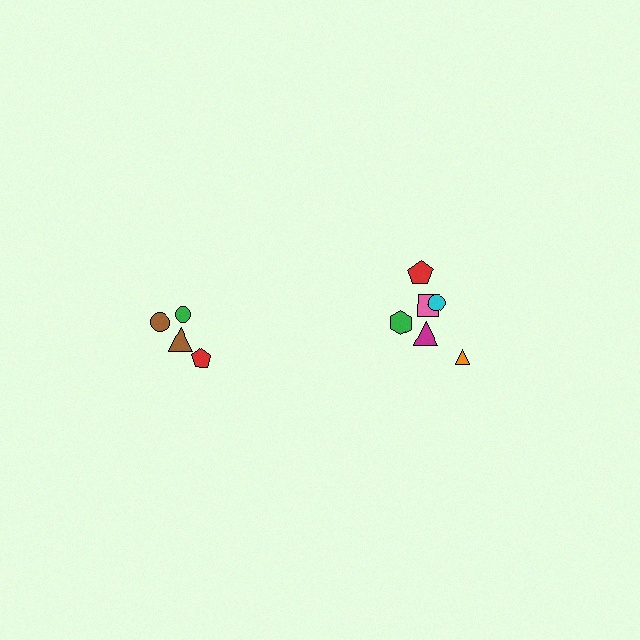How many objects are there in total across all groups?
There are 10 objects.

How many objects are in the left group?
There are 4 objects.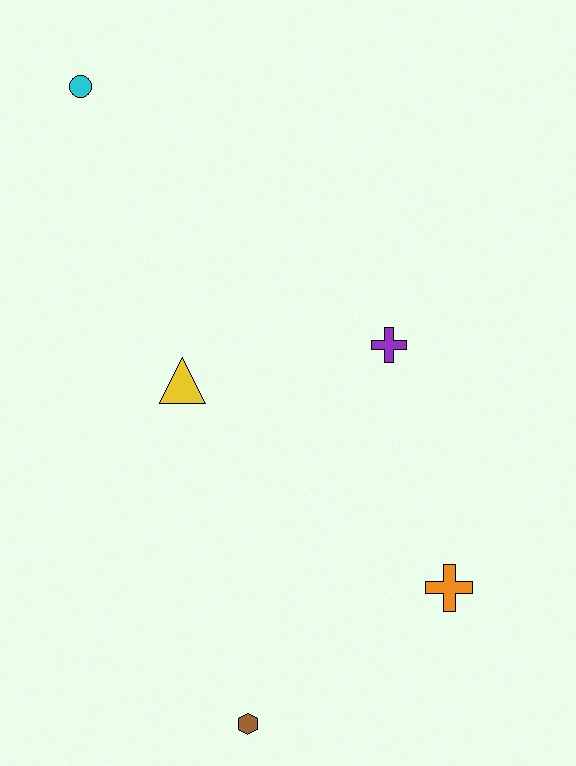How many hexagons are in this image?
There is 1 hexagon.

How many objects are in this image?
There are 5 objects.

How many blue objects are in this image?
There are no blue objects.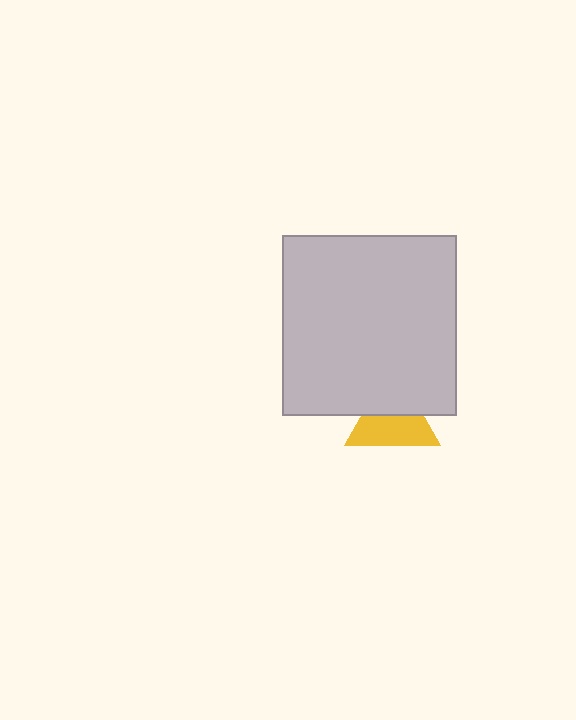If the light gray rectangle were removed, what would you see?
You would see the complete yellow triangle.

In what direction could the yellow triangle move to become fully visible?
The yellow triangle could move down. That would shift it out from behind the light gray rectangle entirely.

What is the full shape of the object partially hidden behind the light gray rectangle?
The partially hidden object is a yellow triangle.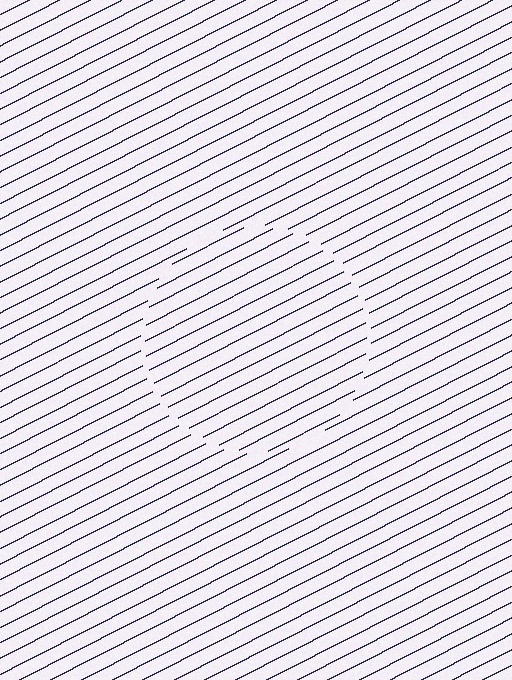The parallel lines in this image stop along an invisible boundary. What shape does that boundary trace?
An illusory circle. The interior of the shape contains the same grating, shifted by half a period — the contour is defined by the phase discontinuity where line-ends from the inner and outer gratings abut.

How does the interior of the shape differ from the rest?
The interior of the shape contains the same grating, shifted by half a period — the contour is defined by the phase discontinuity where line-ends from the inner and outer gratings abut.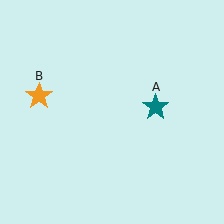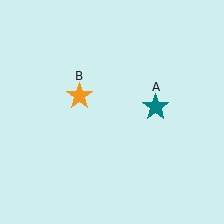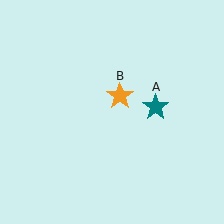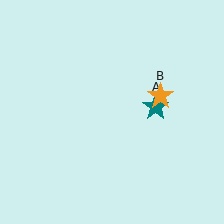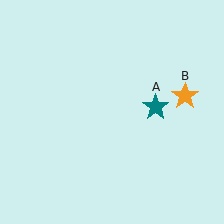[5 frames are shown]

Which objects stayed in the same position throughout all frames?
Teal star (object A) remained stationary.